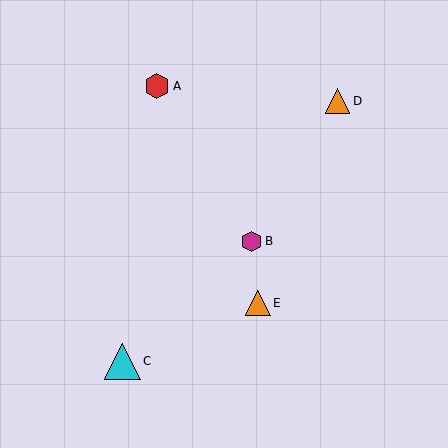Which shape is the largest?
The cyan triangle (labeled C) is the largest.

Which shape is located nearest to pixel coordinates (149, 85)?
The red hexagon (labeled A) at (157, 86) is nearest to that location.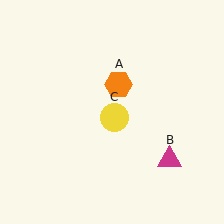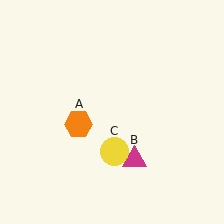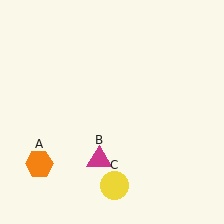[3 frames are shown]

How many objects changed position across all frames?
3 objects changed position: orange hexagon (object A), magenta triangle (object B), yellow circle (object C).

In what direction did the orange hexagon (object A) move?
The orange hexagon (object A) moved down and to the left.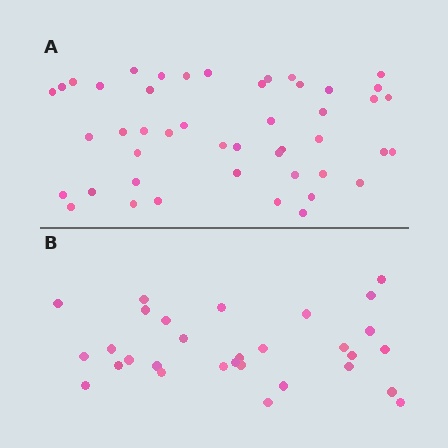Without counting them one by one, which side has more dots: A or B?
Region A (the top region) has more dots.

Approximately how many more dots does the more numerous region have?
Region A has approximately 15 more dots than region B.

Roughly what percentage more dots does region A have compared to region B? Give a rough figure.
About 55% more.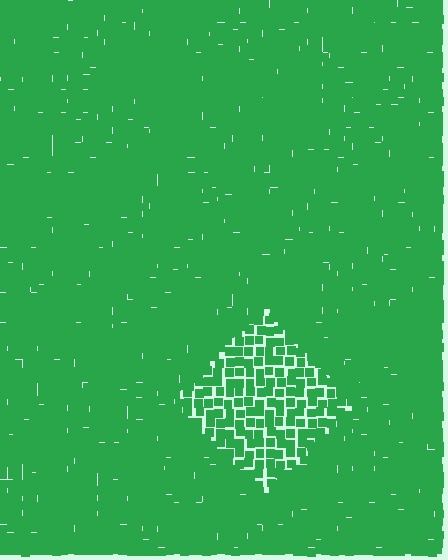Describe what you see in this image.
The image contains small green elements arranged at two different densities. A diamond-shaped region is visible where the elements are less densely packed than the surrounding area.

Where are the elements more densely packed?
The elements are more densely packed outside the diamond boundary.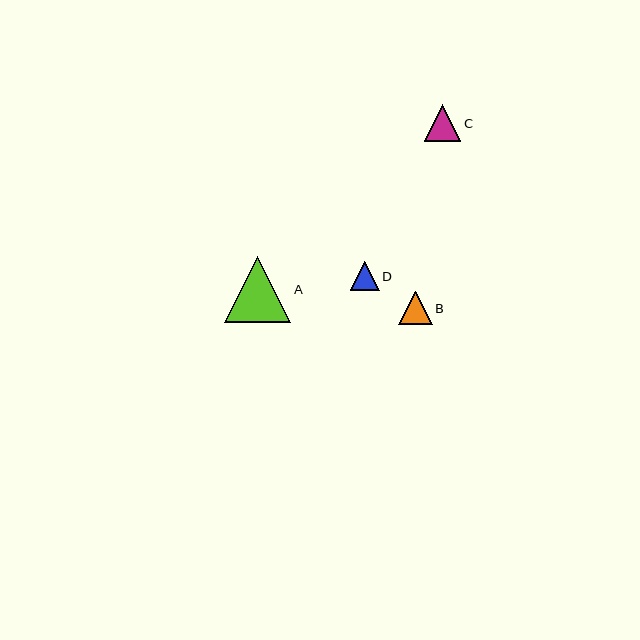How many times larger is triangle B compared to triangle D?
Triangle B is approximately 1.2 times the size of triangle D.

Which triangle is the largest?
Triangle A is the largest with a size of approximately 66 pixels.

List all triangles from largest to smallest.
From largest to smallest: A, C, B, D.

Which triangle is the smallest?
Triangle D is the smallest with a size of approximately 29 pixels.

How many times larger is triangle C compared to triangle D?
Triangle C is approximately 1.3 times the size of triangle D.